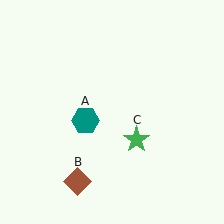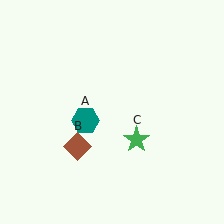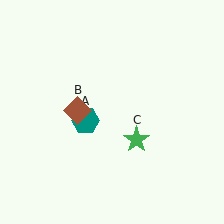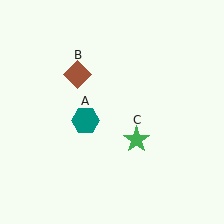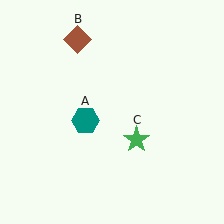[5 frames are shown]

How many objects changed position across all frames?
1 object changed position: brown diamond (object B).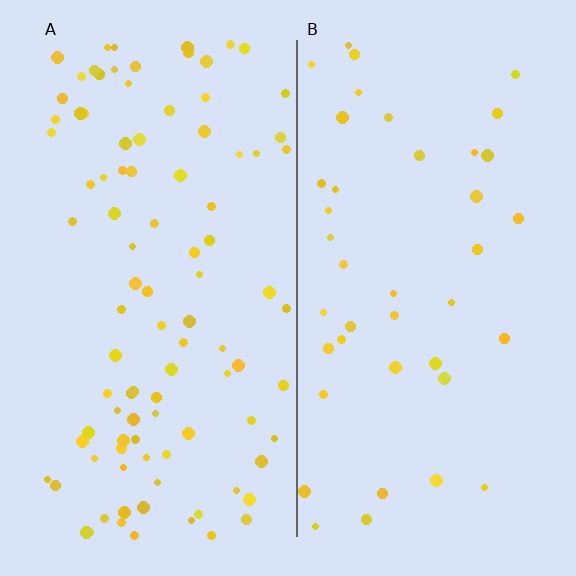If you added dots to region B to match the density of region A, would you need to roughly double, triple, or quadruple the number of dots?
Approximately double.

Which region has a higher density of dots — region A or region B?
A (the left).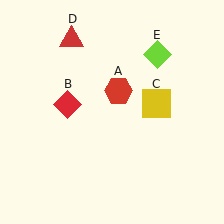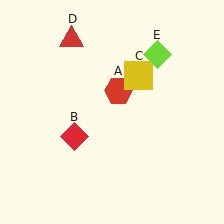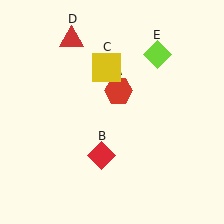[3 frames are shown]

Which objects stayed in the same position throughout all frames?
Red hexagon (object A) and red triangle (object D) and lime diamond (object E) remained stationary.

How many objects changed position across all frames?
2 objects changed position: red diamond (object B), yellow square (object C).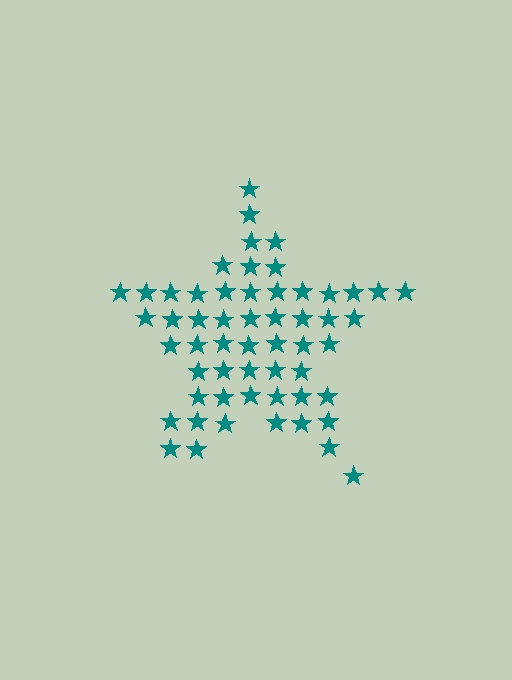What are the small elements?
The small elements are stars.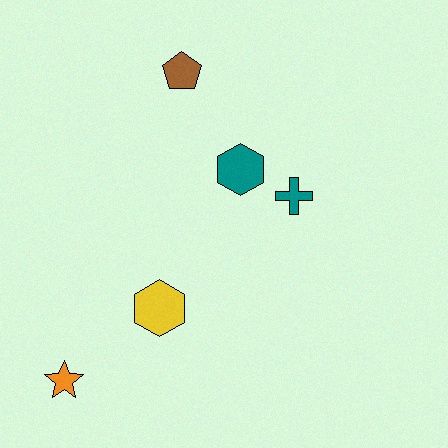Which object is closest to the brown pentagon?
The teal hexagon is closest to the brown pentagon.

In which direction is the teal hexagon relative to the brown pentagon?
The teal hexagon is below the brown pentagon.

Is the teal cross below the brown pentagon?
Yes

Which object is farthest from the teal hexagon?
The orange star is farthest from the teal hexagon.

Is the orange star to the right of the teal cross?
No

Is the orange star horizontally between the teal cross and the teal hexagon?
No